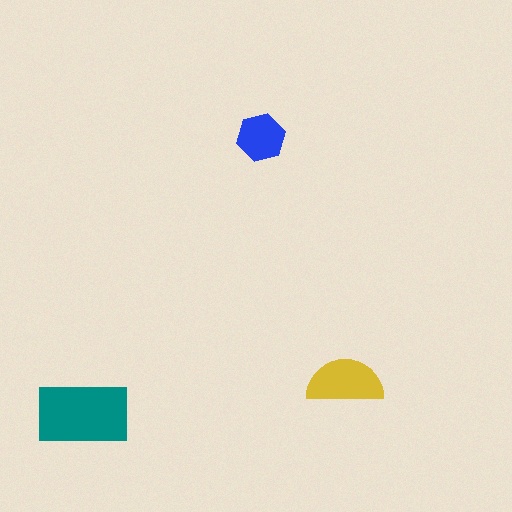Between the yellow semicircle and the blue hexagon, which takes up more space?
The yellow semicircle.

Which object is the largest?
The teal rectangle.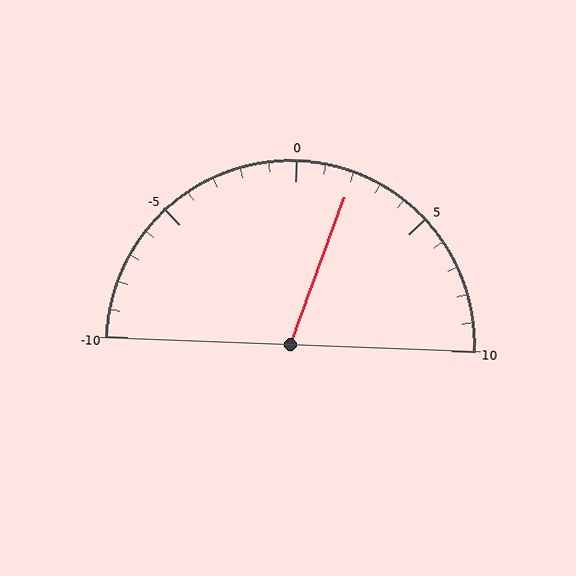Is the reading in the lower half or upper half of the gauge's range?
The reading is in the upper half of the range (-10 to 10).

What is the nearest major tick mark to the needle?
The nearest major tick mark is 0.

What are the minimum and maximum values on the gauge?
The gauge ranges from -10 to 10.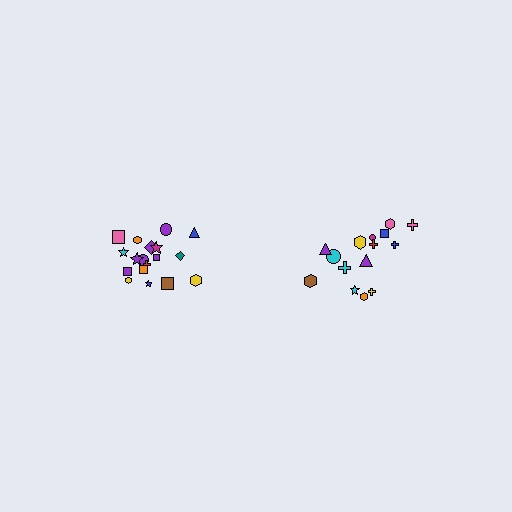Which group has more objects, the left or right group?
The left group.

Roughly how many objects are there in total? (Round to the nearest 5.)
Roughly 35 objects in total.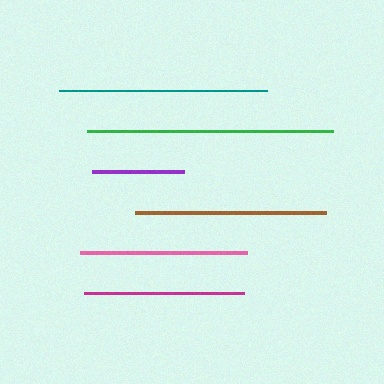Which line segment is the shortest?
The purple line is the shortest at approximately 91 pixels.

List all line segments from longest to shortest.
From longest to shortest: green, teal, brown, pink, magenta, purple.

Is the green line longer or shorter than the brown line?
The green line is longer than the brown line.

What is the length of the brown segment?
The brown segment is approximately 191 pixels long.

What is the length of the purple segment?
The purple segment is approximately 91 pixels long.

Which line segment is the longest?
The green line is the longest at approximately 246 pixels.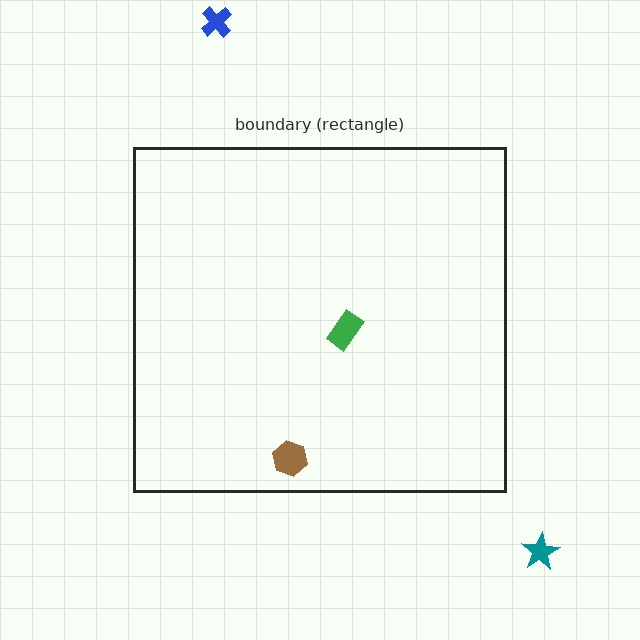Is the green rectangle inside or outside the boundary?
Inside.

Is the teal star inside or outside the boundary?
Outside.